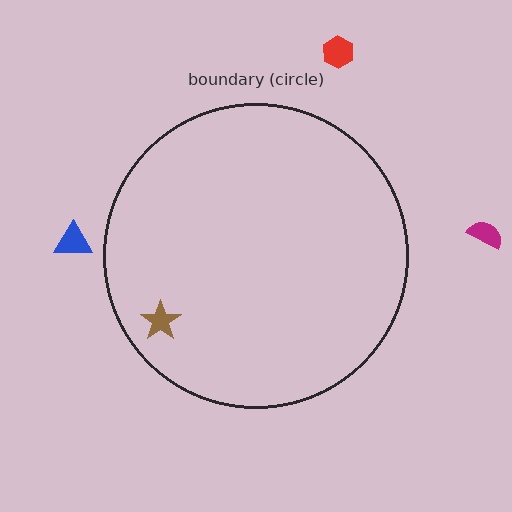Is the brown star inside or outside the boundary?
Inside.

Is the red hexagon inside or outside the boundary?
Outside.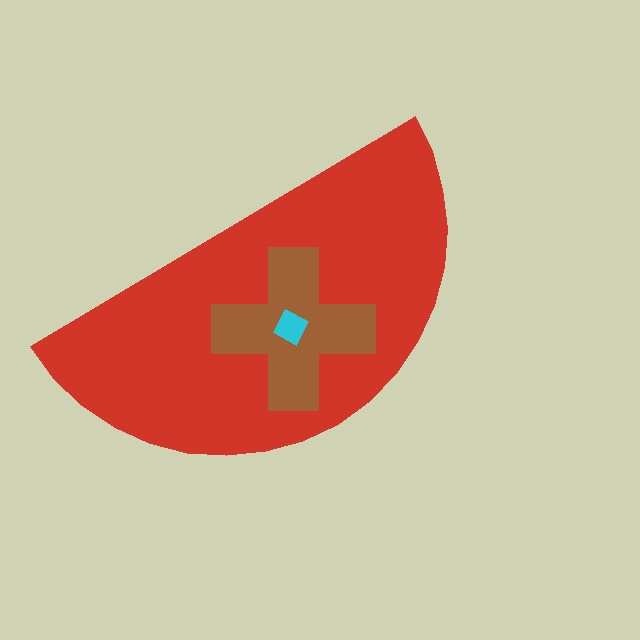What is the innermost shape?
The cyan square.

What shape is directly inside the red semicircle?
The brown cross.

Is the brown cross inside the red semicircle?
Yes.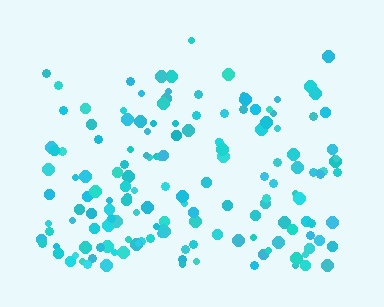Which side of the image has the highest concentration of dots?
The bottom.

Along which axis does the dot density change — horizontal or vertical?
Vertical.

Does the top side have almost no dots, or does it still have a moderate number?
Still a moderate number, just noticeably fewer than the bottom.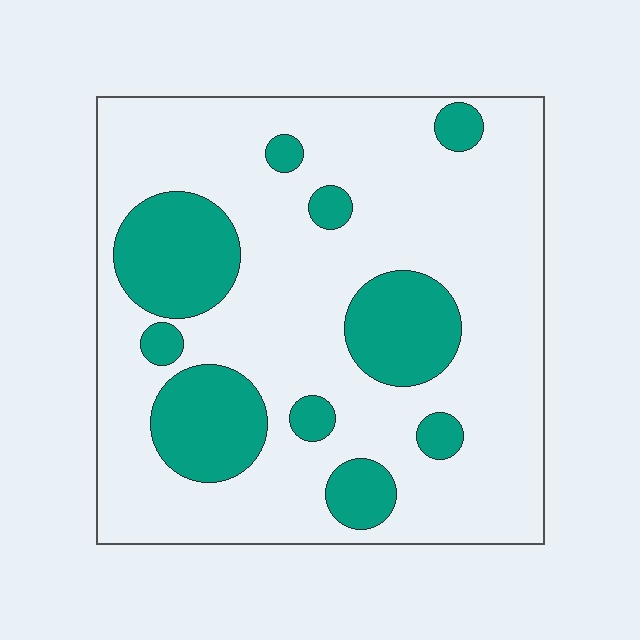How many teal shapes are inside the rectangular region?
10.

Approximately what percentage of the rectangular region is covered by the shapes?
Approximately 25%.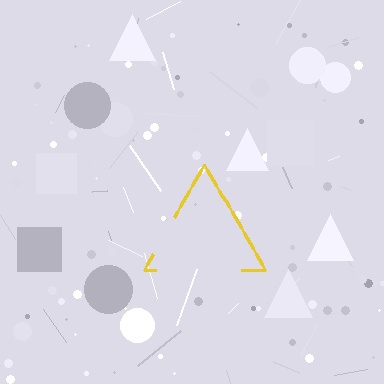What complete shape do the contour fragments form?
The contour fragments form a triangle.